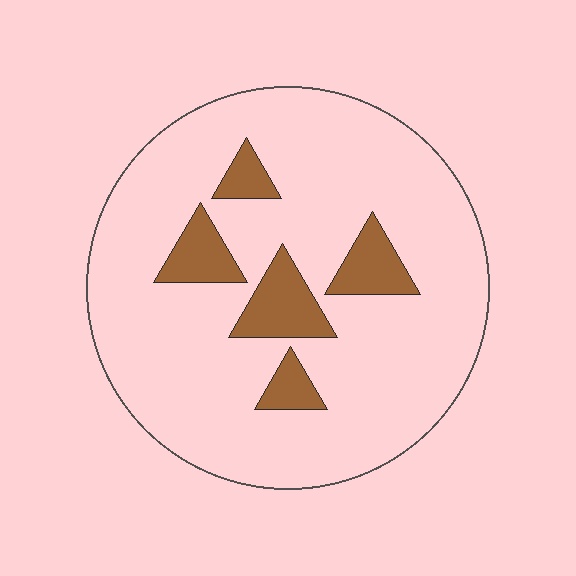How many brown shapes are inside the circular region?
5.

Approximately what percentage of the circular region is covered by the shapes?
Approximately 15%.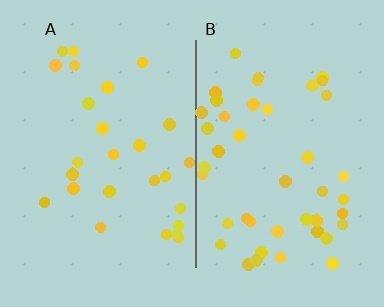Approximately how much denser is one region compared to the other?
Approximately 1.6× — region B over region A.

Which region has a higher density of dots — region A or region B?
B (the right).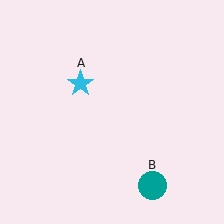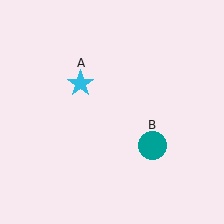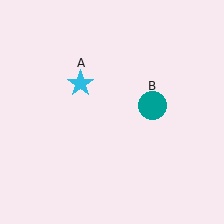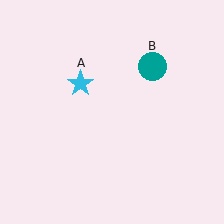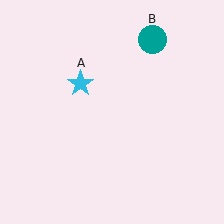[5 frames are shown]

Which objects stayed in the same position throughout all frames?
Cyan star (object A) remained stationary.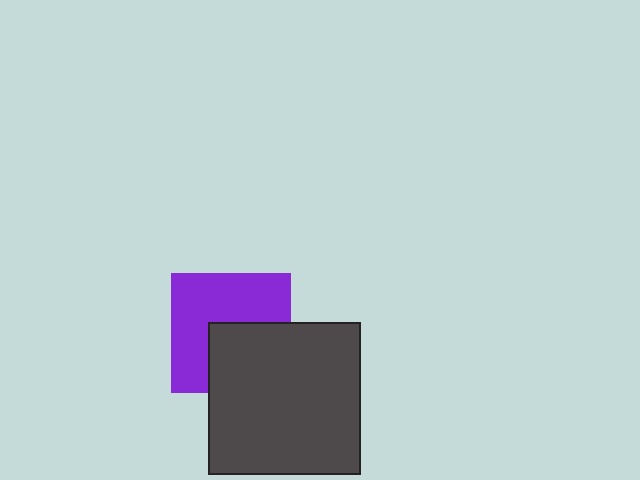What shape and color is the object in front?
The object in front is a dark gray square.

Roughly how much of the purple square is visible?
About half of it is visible (roughly 58%).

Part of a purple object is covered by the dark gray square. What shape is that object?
It is a square.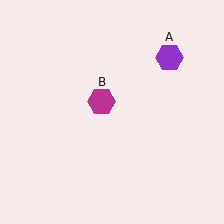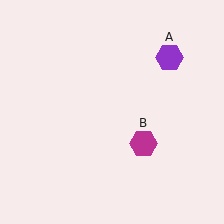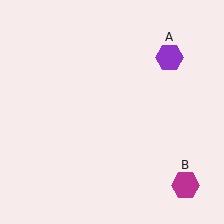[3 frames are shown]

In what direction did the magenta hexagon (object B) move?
The magenta hexagon (object B) moved down and to the right.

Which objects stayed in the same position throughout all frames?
Purple hexagon (object A) remained stationary.